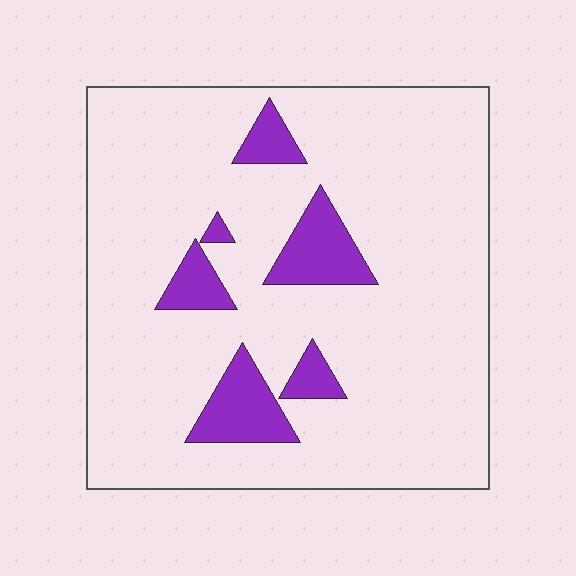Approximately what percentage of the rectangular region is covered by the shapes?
Approximately 10%.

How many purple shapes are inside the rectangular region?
6.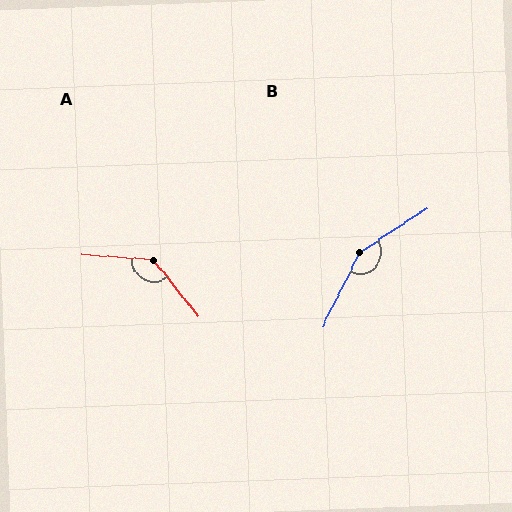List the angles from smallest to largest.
A (133°), B (150°).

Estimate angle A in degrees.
Approximately 133 degrees.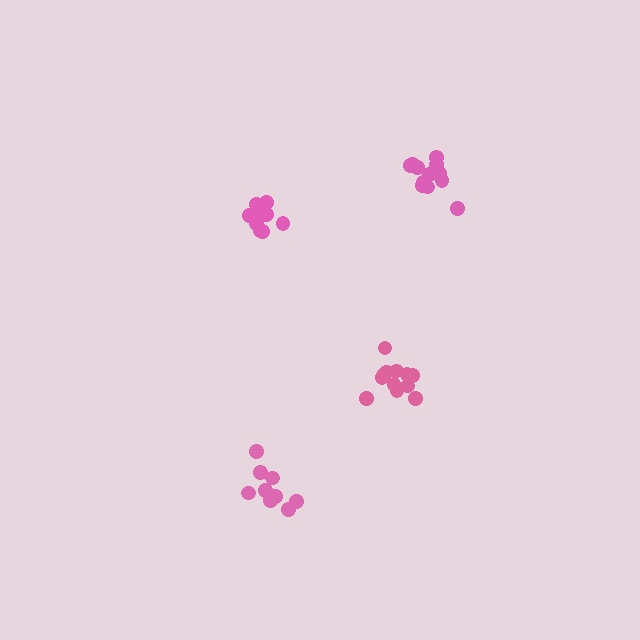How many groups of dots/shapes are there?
There are 4 groups.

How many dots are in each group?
Group 1: 9 dots, Group 2: 12 dots, Group 3: 12 dots, Group 4: 10 dots (43 total).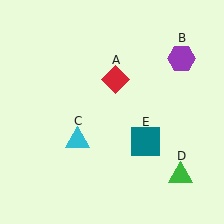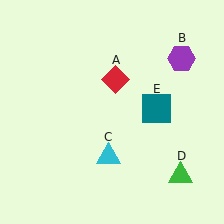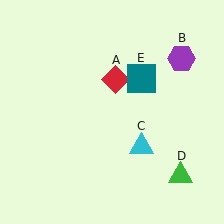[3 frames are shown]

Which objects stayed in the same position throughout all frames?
Red diamond (object A) and purple hexagon (object B) and green triangle (object D) remained stationary.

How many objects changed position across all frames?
2 objects changed position: cyan triangle (object C), teal square (object E).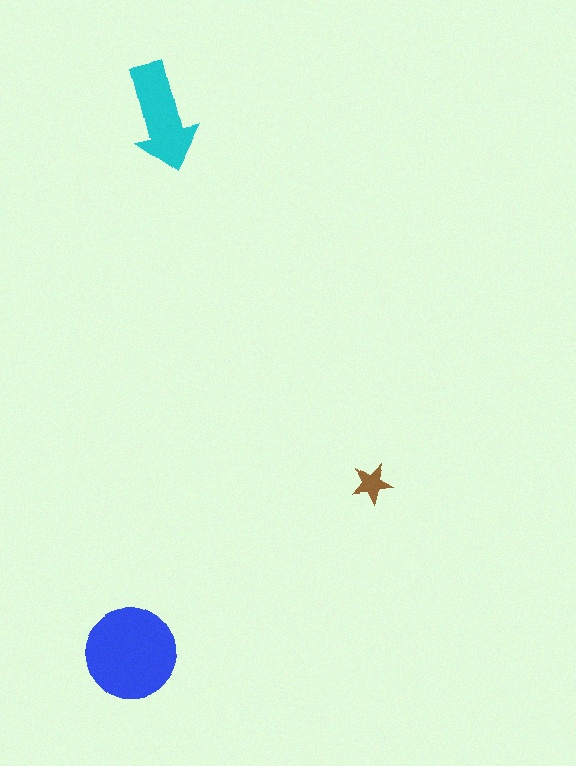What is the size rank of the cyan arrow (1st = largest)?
2nd.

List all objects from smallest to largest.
The brown star, the cyan arrow, the blue circle.